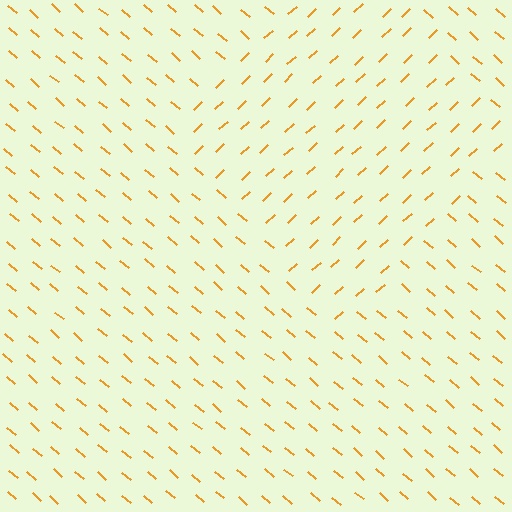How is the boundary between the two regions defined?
The boundary is defined purely by a change in line orientation (approximately 83 degrees difference). All lines are the same color and thickness.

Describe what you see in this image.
The image is filled with small orange line segments. A diamond region in the image has lines oriented differently from the surrounding lines, creating a visible texture boundary.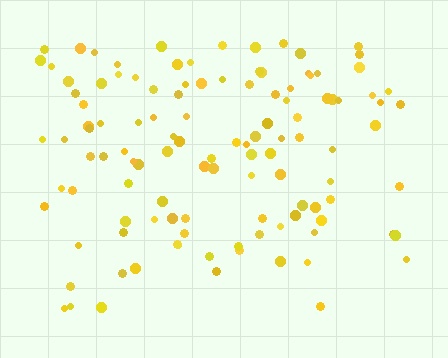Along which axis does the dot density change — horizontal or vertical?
Vertical.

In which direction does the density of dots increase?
From bottom to top, with the top side densest.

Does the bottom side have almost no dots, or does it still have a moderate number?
Still a moderate number, just noticeably fewer than the top.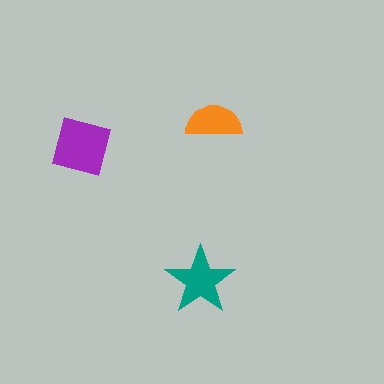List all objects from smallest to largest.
The orange semicircle, the teal star, the purple square.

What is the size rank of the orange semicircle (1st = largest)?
3rd.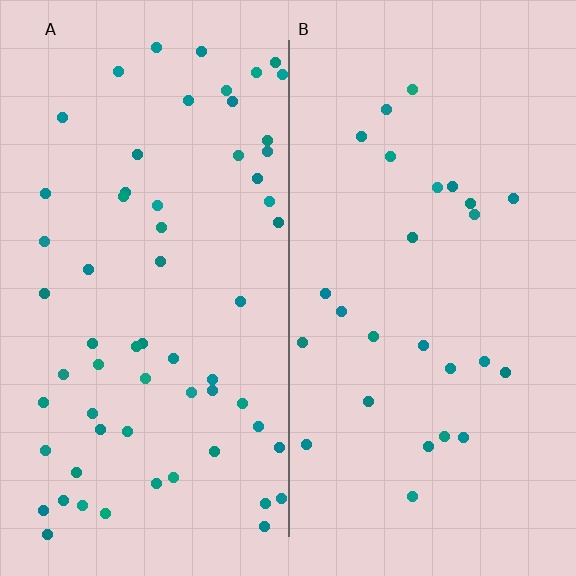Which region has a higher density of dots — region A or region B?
A (the left).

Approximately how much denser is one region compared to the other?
Approximately 2.4× — region A over region B.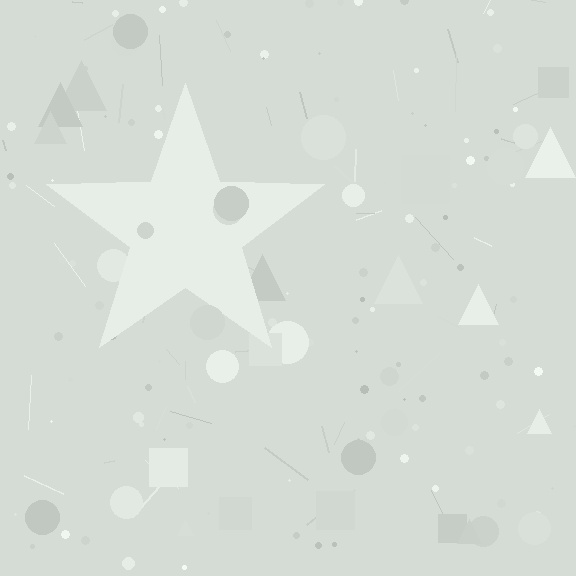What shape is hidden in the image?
A star is hidden in the image.